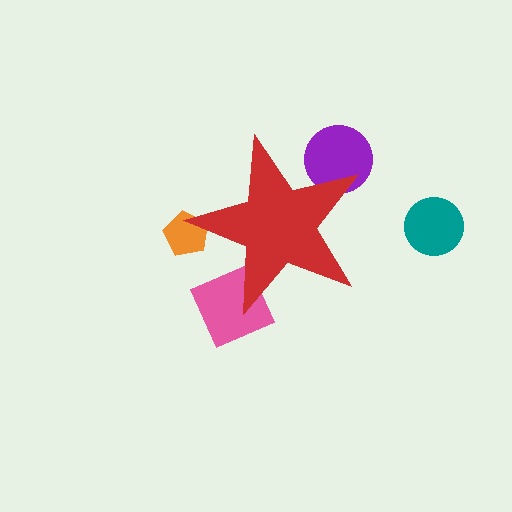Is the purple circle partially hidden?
Yes, the purple circle is partially hidden behind the red star.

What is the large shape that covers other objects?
A red star.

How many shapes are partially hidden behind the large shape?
3 shapes are partially hidden.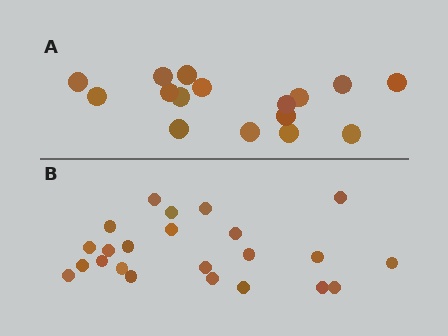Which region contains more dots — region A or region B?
Region B (the bottom region) has more dots.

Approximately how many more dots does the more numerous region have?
Region B has roughly 8 or so more dots than region A.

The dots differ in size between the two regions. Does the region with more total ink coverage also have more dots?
No. Region A has more total ink coverage because its dots are larger, but region B actually contains more individual dots. Total area can be misleading — the number of items is what matters here.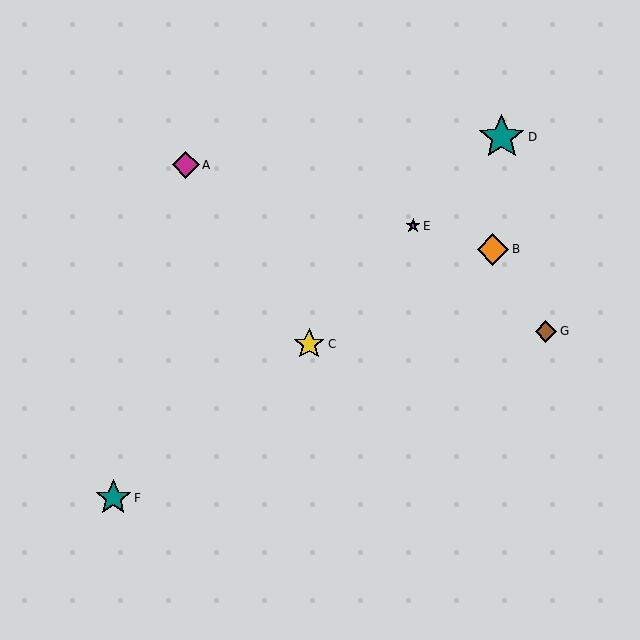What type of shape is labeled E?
Shape E is a purple star.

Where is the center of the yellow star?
The center of the yellow star is at (309, 344).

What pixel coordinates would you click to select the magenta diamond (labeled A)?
Click at (186, 165) to select the magenta diamond A.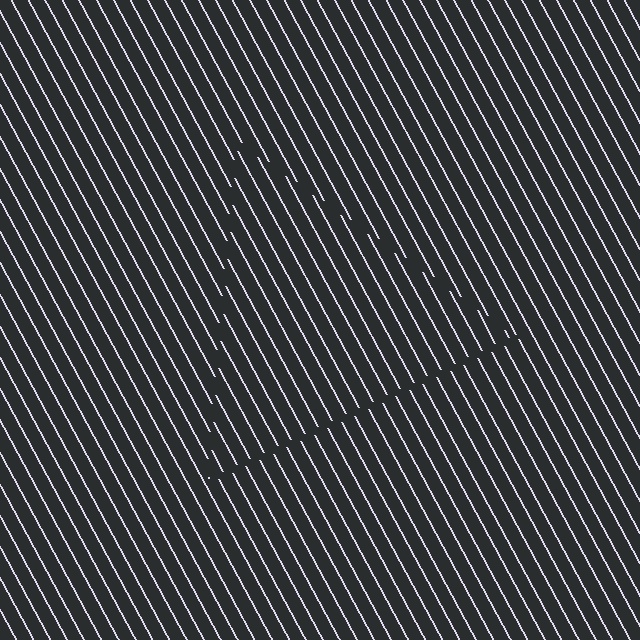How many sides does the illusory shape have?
3 sides — the line-ends trace a triangle.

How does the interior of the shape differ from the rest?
The interior of the shape contains the same grating, shifted by half a period — the contour is defined by the phase discontinuity where line-ends from the inner and outer gratings abut.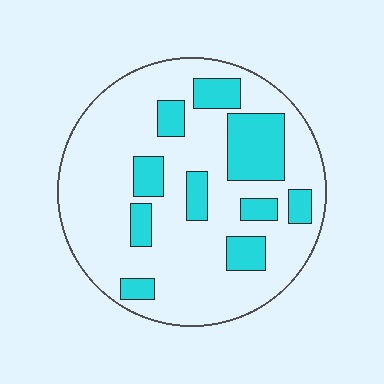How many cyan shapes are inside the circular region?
10.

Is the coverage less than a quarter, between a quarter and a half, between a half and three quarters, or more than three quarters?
Less than a quarter.